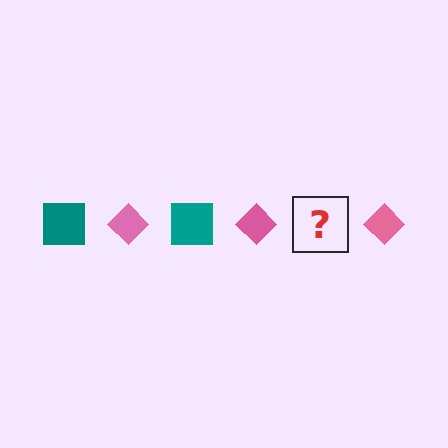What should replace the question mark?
The question mark should be replaced with a teal square.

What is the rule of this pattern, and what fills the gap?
The rule is that the pattern alternates between teal square and pink diamond. The gap should be filled with a teal square.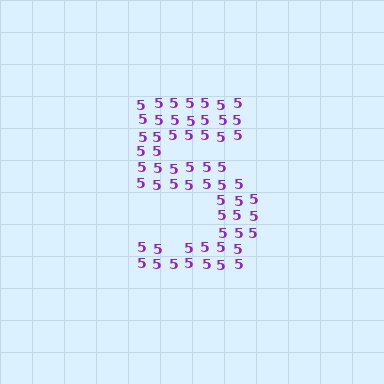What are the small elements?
The small elements are digit 5's.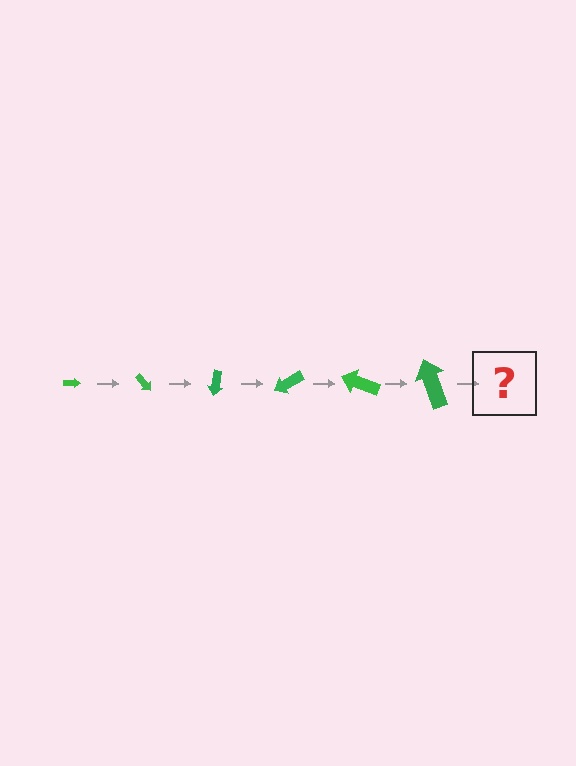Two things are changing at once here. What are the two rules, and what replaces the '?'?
The two rules are that the arrow grows larger each step and it rotates 50 degrees each step. The '?' should be an arrow, larger than the previous one and rotated 300 degrees from the start.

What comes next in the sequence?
The next element should be an arrow, larger than the previous one and rotated 300 degrees from the start.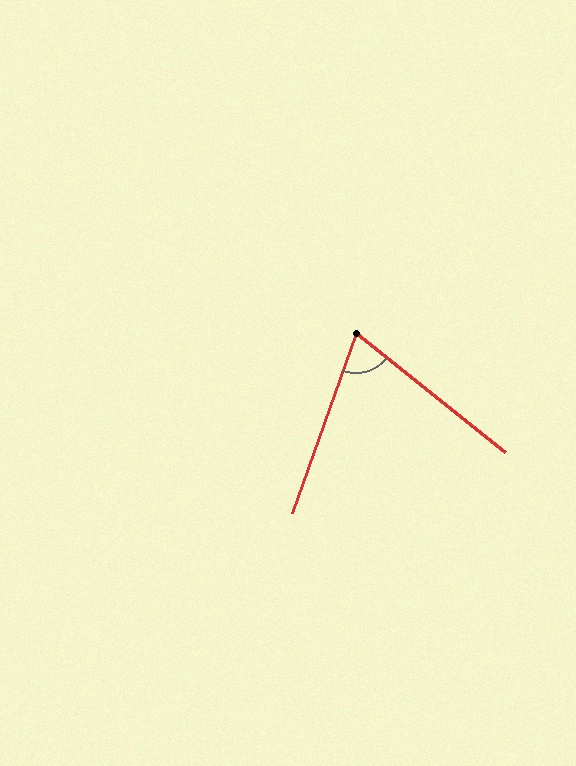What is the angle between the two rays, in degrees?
Approximately 71 degrees.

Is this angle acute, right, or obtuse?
It is acute.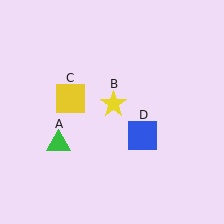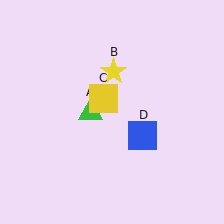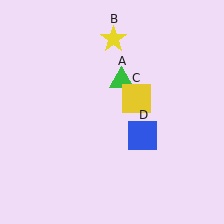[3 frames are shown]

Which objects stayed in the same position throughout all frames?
Blue square (object D) remained stationary.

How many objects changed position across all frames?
3 objects changed position: green triangle (object A), yellow star (object B), yellow square (object C).